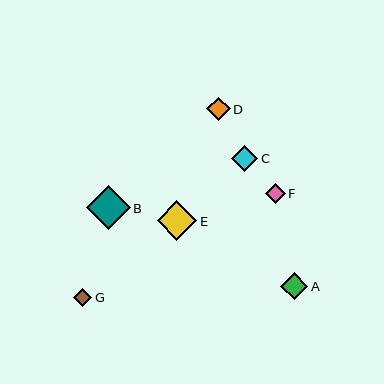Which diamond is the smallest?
Diamond G is the smallest with a size of approximately 18 pixels.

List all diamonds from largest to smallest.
From largest to smallest: B, E, A, C, D, F, G.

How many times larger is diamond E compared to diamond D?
Diamond E is approximately 1.7 times the size of diamond D.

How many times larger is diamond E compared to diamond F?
Diamond E is approximately 2.0 times the size of diamond F.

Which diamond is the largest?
Diamond B is the largest with a size of approximately 44 pixels.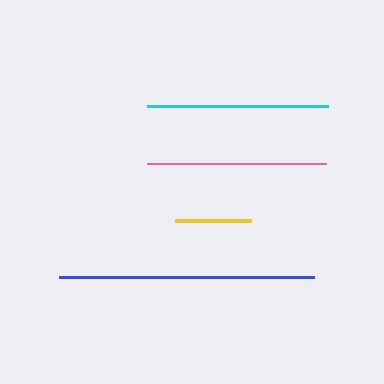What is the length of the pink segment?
The pink segment is approximately 179 pixels long.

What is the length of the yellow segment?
The yellow segment is approximately 76 pixels long.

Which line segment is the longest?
The blue line is the longest at approximately 255 pixels.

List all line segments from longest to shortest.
From longest to shortest: blue, cyan, pink, yellow.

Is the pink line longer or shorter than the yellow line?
The pink line is longer than the yellow line.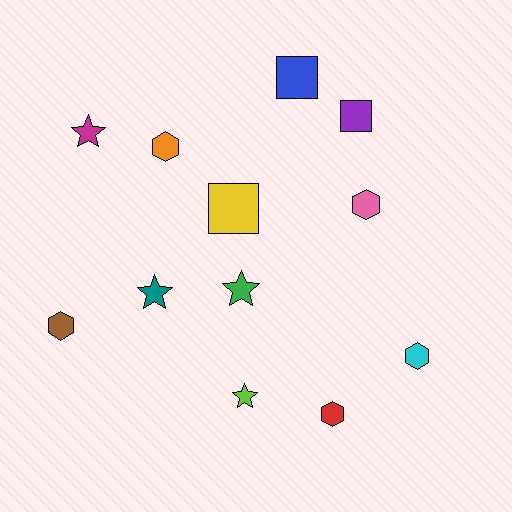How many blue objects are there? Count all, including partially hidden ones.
There is 1 blue object.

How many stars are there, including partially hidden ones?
There are 4 stars.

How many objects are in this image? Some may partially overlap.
There are 12 objects.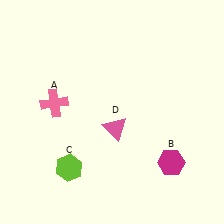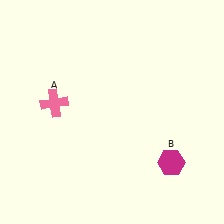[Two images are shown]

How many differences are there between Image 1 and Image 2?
There are 2 differences between the two images.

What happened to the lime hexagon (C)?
The lime hexagon (C) was removed in Image 2. It was in the bottom-left area of Image 1.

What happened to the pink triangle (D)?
The pink triangle (D) was removed in Image 2. It was in the bottom-right area of Image 1.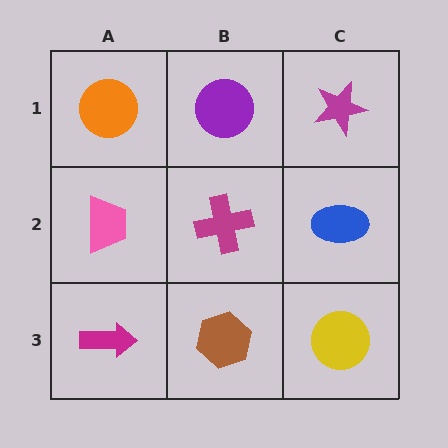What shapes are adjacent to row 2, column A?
An orange circle (row 1, column A), a magenta arrow (row 3, column A), a magenta cross (row 2, column B).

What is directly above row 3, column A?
A pink trapezoid.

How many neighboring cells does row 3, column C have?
2.